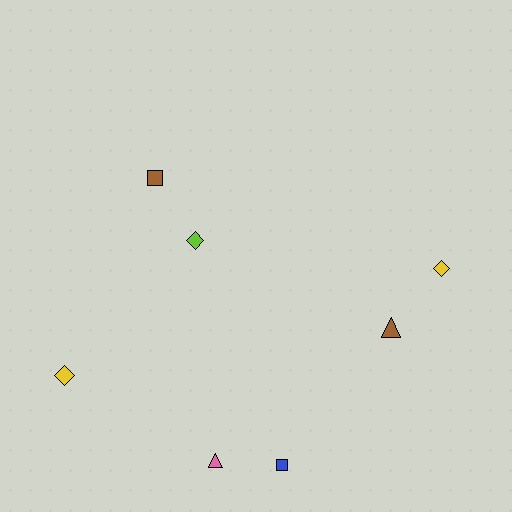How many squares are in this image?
There are 2 squares.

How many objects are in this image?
There are 7 objects.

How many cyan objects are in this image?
There are no cyan objects.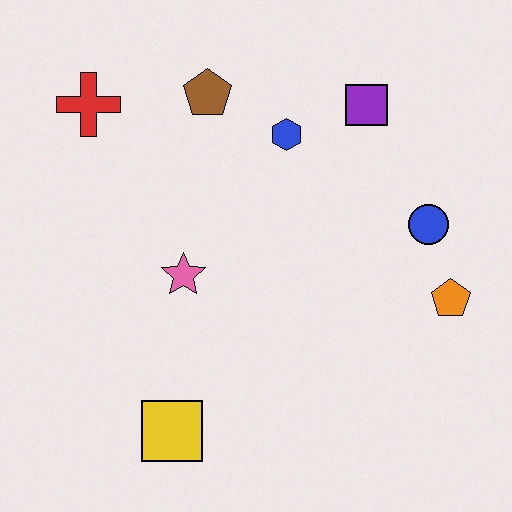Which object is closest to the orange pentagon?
The blue circle is closest to the orange pentagon.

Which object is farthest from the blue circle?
The red cross is farthest from the blue circle.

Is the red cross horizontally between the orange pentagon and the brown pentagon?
No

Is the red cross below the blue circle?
No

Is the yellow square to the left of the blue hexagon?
Yes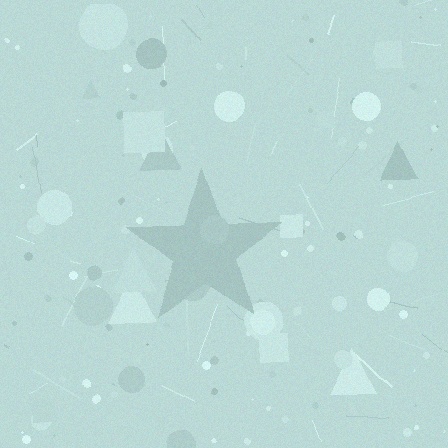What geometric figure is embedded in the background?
A star is embedded in the background.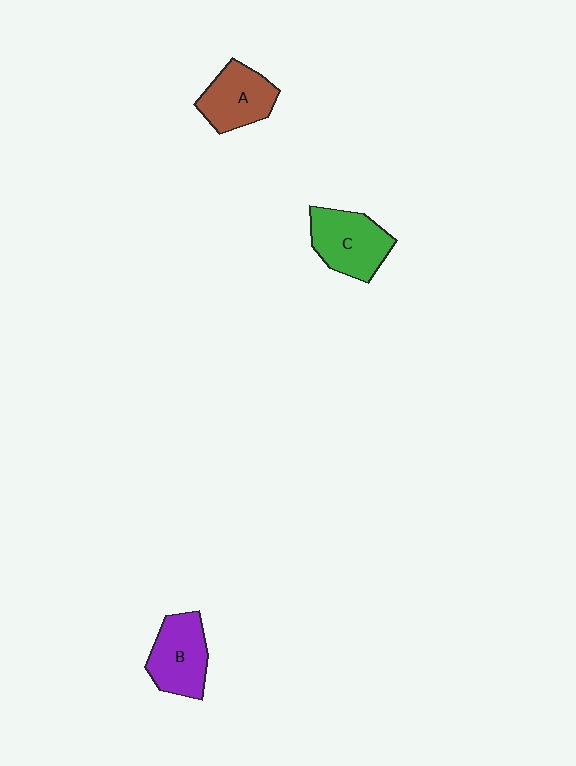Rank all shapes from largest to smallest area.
From largest to smallest: C (green), B (purple), A (brown).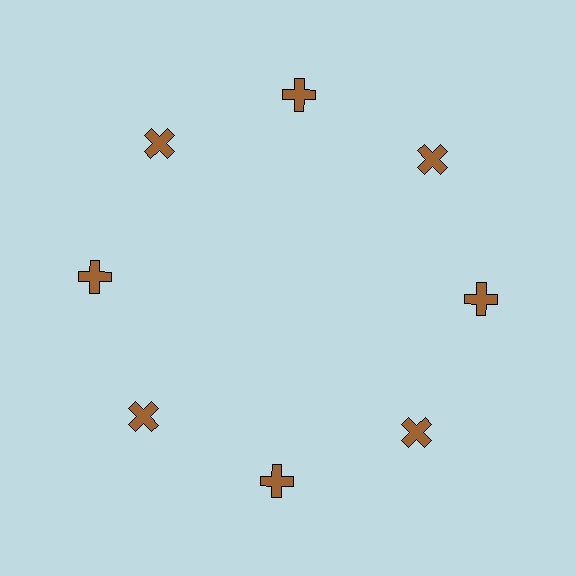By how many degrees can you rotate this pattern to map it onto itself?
The pattern maps onto itself every 45 degrees of rotation.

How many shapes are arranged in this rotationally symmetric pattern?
There are 8 shapes, arranged in 8 groups of 1.